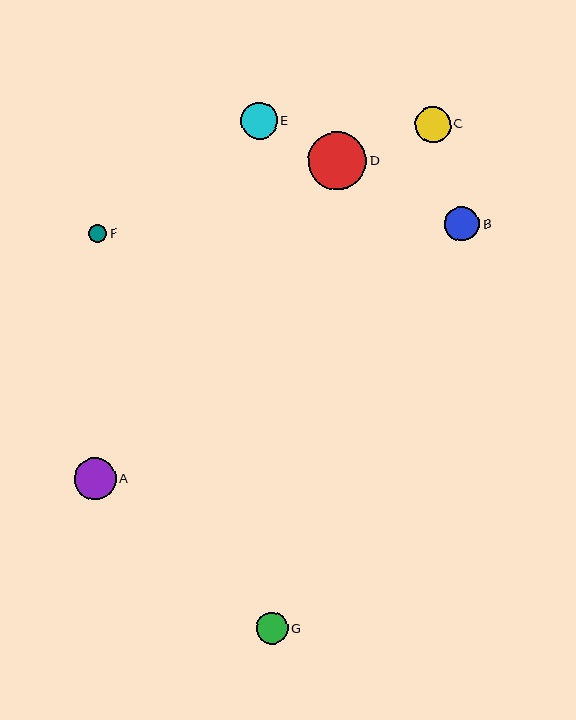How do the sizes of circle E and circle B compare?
Circle E and circle B are approximately the same size.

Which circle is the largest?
Circle D is the largest with a size of approximately 59 pixels.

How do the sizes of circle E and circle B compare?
Circle E and circle B are approximately the same size.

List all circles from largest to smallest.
From largest to smallest: D, A, E, C, B, G, F.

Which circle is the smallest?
Circle F is the smallest with a size of approximately 18 pixels.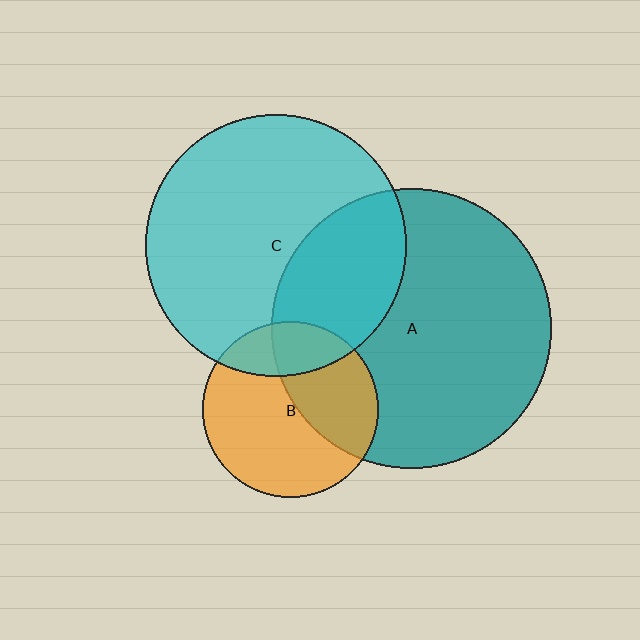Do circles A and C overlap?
Yes.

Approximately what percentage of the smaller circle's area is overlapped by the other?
Approximately 30%.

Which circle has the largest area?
Circle A (teal).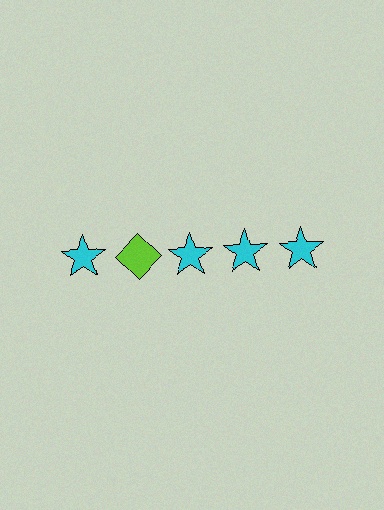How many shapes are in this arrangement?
There are 5 shapes arranged in a grid pattern.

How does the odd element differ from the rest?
It differs in both color (lime instead of cyan) and shape (diamond instead of star).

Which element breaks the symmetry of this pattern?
The lime diamond in the top row, second from left column breaks the symmetry. All other shapes are cyan stars.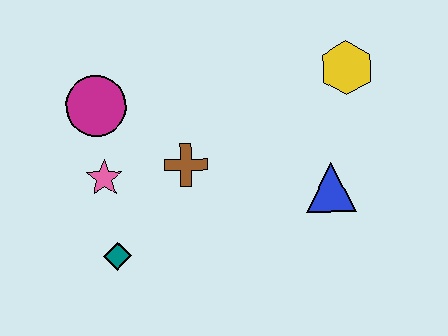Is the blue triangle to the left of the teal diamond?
No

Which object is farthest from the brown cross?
The yellow hexagon is farthest from the brown cross.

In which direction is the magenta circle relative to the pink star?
The magenta circle is above the pink star.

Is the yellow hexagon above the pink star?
Yes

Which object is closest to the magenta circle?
The pink star is closest to the magenta circle.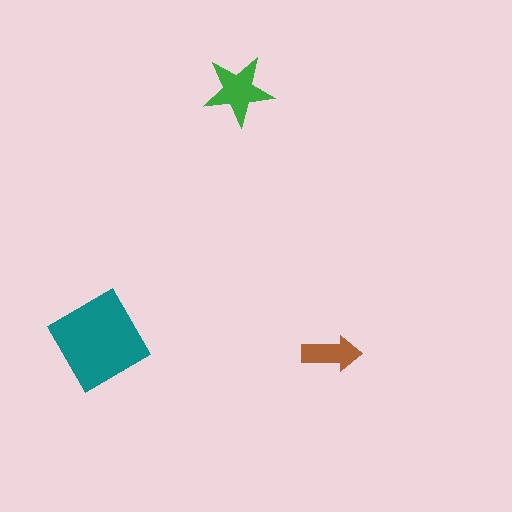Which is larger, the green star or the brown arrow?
The green star.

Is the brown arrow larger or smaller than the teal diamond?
Smaller.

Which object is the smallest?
The brown arrow.